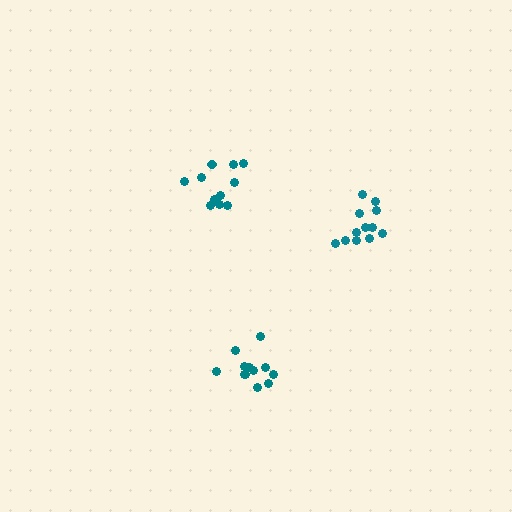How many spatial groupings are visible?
There are 3 spatial groupings.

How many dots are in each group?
Group 1: 11 dots, Group 2: 12 dots, Group 3: 12 dots (35 total).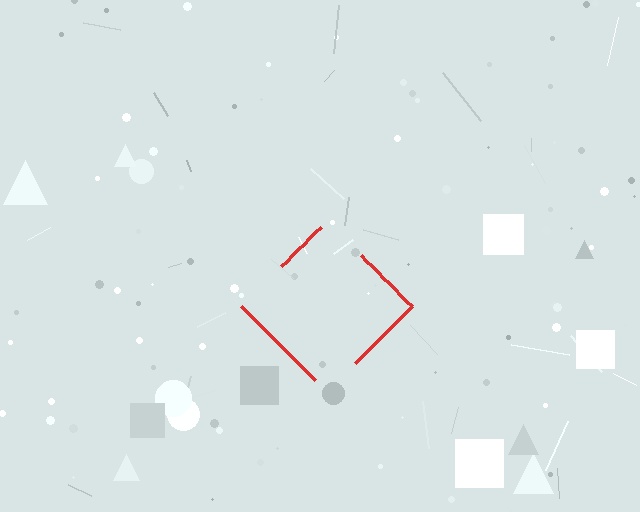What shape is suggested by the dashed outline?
The dashed outline suggests a diamond.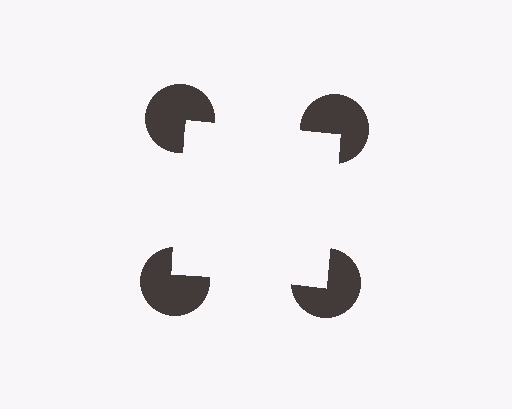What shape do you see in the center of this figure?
An illusory square — its edges are inferred from the aligned wedge cuts in the pac-man discs, not physically drawn.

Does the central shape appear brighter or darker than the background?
It typically appears slightly brighter than the background, even though no actual brightness change is drawn.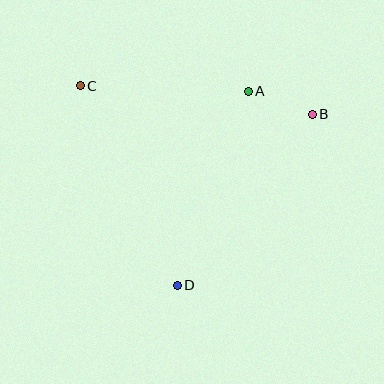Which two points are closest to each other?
Points A and B are closest to each other.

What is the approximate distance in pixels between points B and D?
The distance between B and D is approximately 218 pixels.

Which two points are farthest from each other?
Points B and C are farthest from each other.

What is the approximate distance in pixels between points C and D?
The distance between C and D is approximately 222 pixels.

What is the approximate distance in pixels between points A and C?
The distance between A and C is approximately 168 pixels.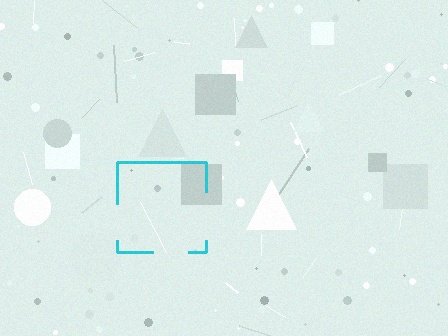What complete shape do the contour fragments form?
The contour fragments form a square.